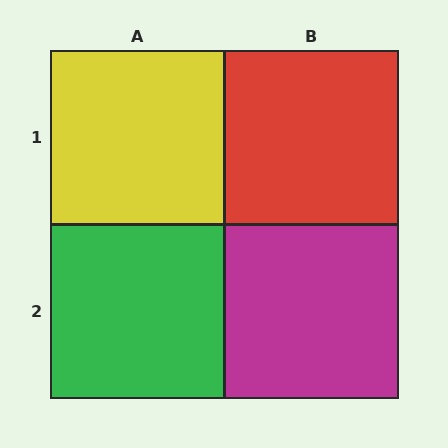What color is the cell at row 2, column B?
Magenta.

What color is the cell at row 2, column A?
Green.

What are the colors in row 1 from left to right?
Yellow, red.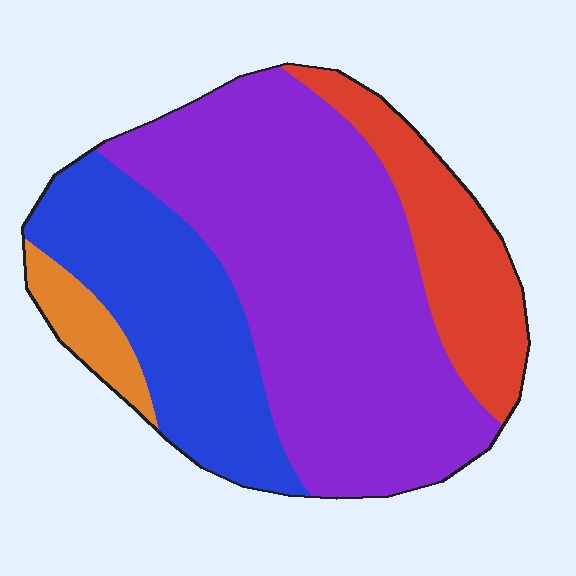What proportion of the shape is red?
Red covers 16% of the shape.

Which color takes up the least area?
Orange, at roughly 5%.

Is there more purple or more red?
Purple.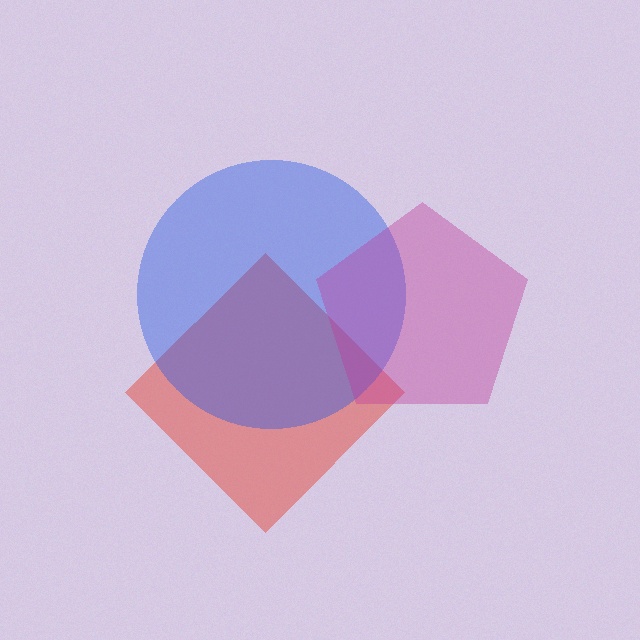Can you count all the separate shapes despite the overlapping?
Yes, there are 3 separate shapes.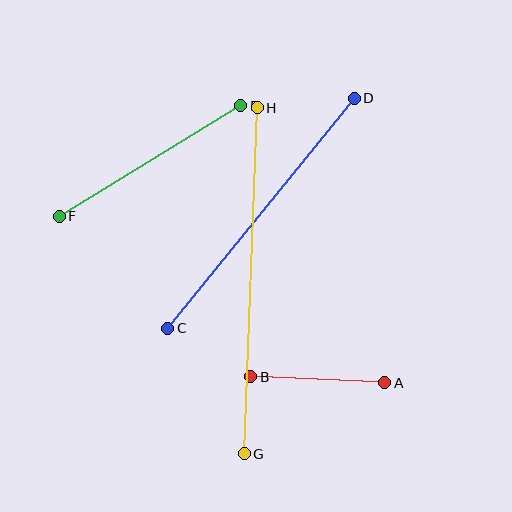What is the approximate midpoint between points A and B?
The midpoint is at approximately (318, 380) pixels.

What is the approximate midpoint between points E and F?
The midpoint is at approximately (150, 161) pixels.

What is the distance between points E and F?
The distance is approximately 213 pixels.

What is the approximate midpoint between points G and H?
The midpoint is at approximately (251, 281) pixels.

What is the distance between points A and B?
The distance is approximately 134 pixels.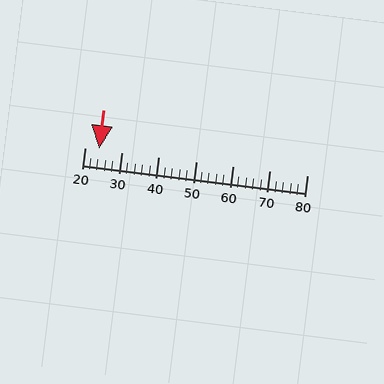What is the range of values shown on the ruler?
The ruler shows values from 20 to 80.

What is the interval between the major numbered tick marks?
The major tick marks are spaced 10 units apart.